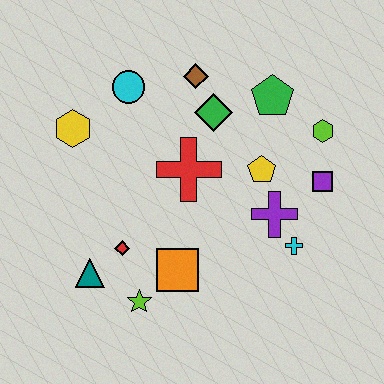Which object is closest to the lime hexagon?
The purple square is closest to the lime hexagon.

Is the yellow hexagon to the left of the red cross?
Yes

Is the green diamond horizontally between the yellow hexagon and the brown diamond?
No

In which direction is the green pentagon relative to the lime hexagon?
The green pentagon is to the left of the lime hexagon.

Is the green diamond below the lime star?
No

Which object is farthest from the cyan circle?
The cyan cross is farthest from the cyan circle.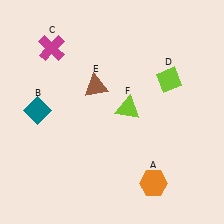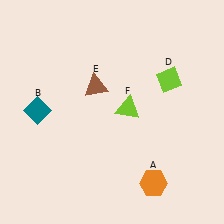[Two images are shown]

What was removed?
The magenta cross (C) was removed in Image 2.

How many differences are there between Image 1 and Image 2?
There is 1 difference between the two images.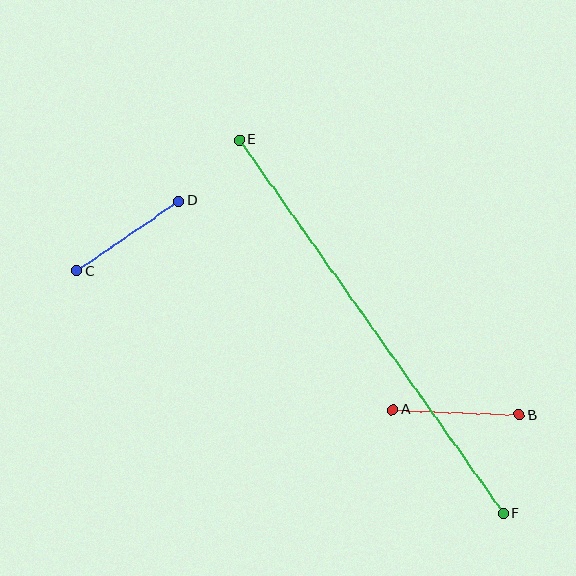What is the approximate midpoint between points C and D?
The midpoint is at approximately (128, 236) pixels.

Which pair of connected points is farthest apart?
Points E and F are farthest apart.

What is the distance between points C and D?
The distance is approximately 123 pixels.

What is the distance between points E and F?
The distance is approximately 457 pixels.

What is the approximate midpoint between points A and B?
The midpoint is at approximately (456, 412) pixels.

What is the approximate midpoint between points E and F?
The midpoint is at approximately (371, 327) pixels.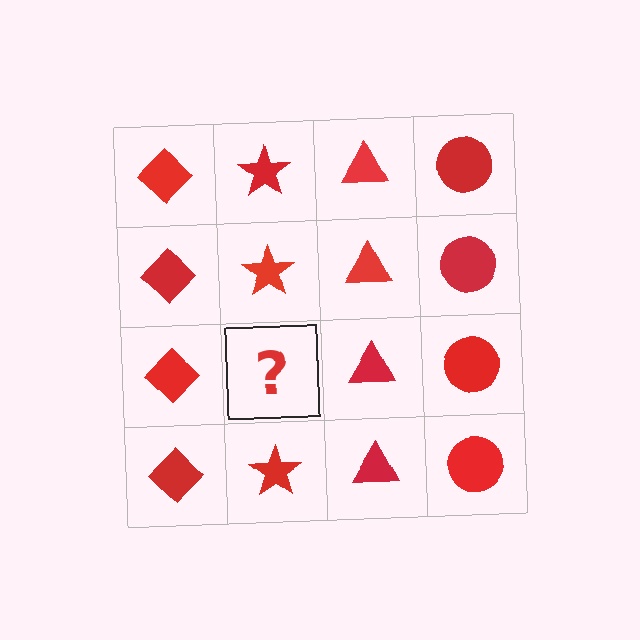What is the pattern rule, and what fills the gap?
The rule is that each column has a consistent shape. The gap should be filled with a red star.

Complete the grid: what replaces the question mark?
The question mark should be replaced with a red star.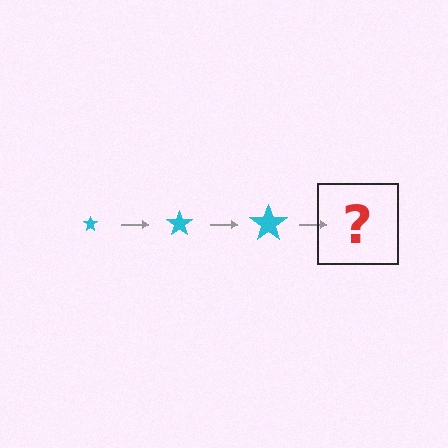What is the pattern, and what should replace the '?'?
The pattern is that the star gets progressively larger each step. The '?' should be a cyan star, larger than the previous one.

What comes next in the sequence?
The next element should be a cyan star, larger than the previous one.